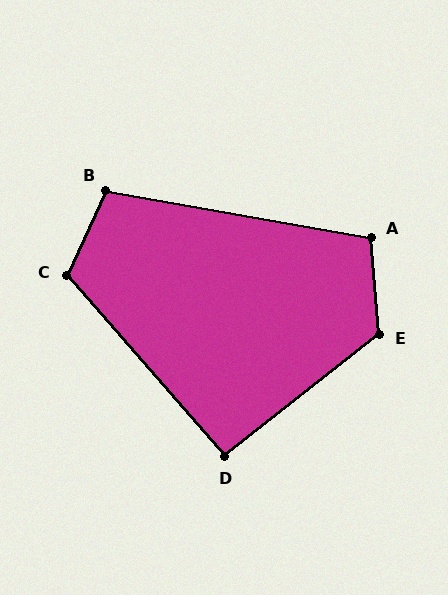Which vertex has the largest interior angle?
E, at approximately 124 degrees.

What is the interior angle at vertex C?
Approximately 114 degrees (obtuse).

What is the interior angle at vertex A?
Approximately 104 degrees (obtuse).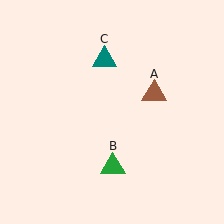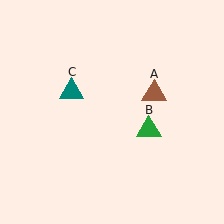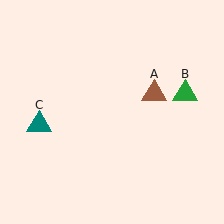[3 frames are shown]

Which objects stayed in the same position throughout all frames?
Brown triangle (object A) remained stationary.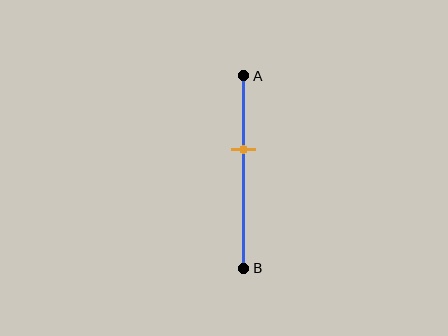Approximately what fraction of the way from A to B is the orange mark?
The orange mark is approximately 40% of the way from A to B.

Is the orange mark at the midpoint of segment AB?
No, the mark is at about 40% from A, not at the 50% midpoint.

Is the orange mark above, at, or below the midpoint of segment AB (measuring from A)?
The orange mark is above the midpoint of segment AB.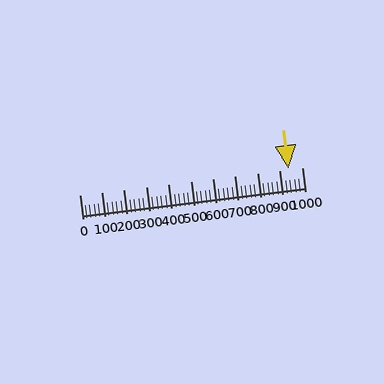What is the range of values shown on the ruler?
The ruler shows values from 0 to 1000.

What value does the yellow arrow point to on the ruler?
The yellow arrow points to approximately 940.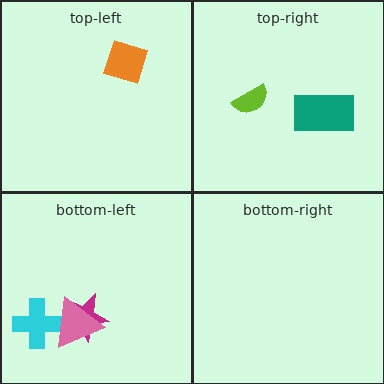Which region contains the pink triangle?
The bottom-left region.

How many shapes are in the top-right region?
2.